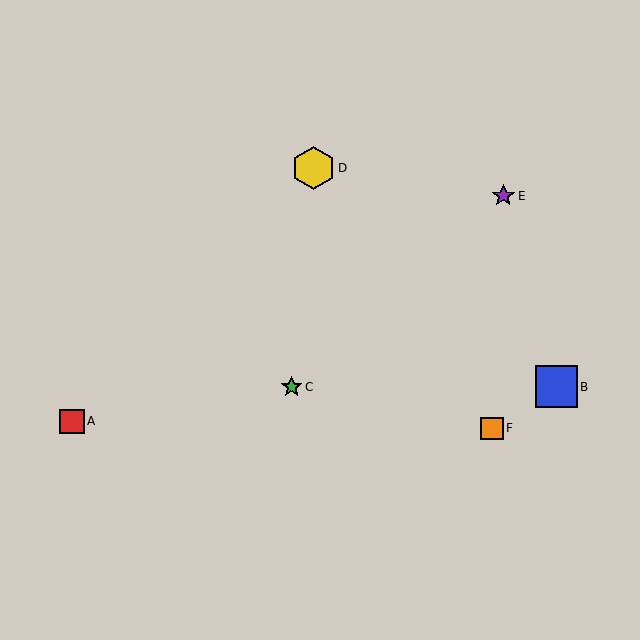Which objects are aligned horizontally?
Objects B, C are aligned horizontally.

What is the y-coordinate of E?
Object E is at y≈196.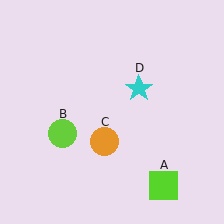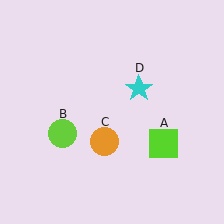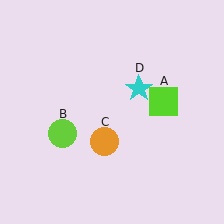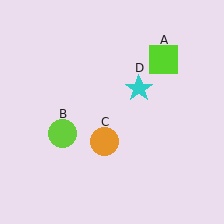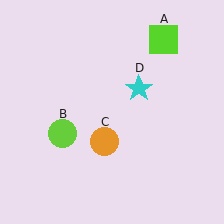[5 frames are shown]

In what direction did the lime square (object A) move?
The lime square (object A) moved up.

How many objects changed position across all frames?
1 object changed position: lime square (object A).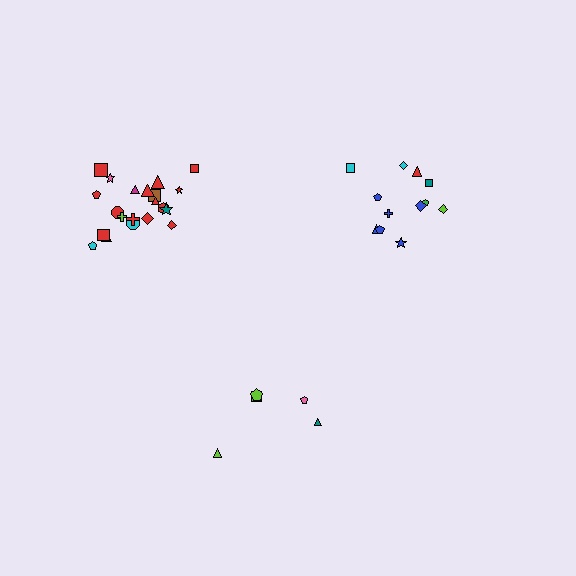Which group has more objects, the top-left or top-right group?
The top-left group.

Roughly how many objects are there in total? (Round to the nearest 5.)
Roughly 40 objects in total.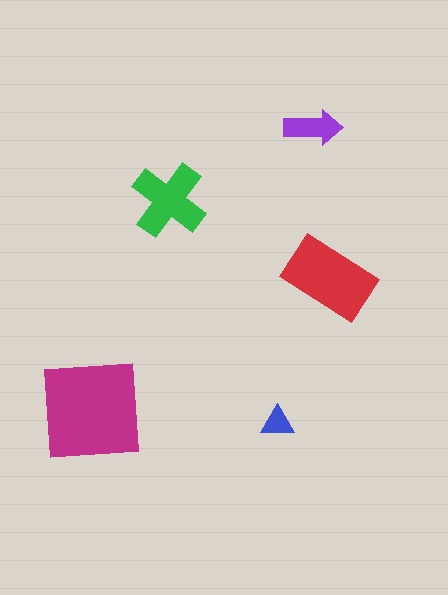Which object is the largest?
The magenta square.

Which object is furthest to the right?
The red rectangle is rightmost.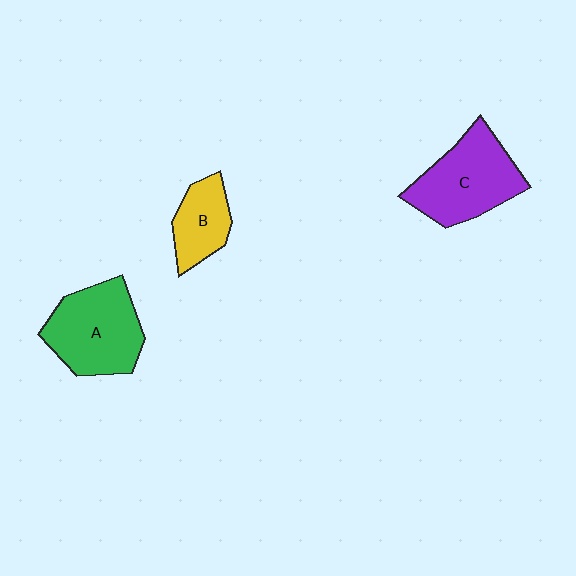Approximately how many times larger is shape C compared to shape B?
Approximately 1.8 times.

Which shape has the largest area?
Shape C (purple).